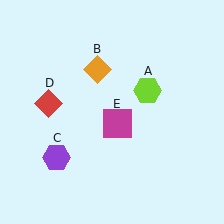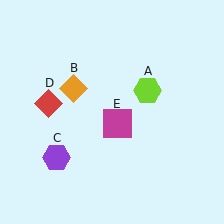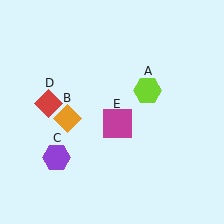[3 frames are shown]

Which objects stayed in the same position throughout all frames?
Lime hexagon (object A) and purple hexagon (object C) and red diamond (object D) and magenta square (object E) remained stationary.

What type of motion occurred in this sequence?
The orange diamond (object B) rotated counterclockwise around the center of the scene.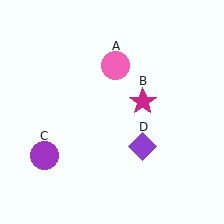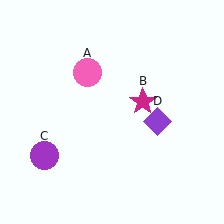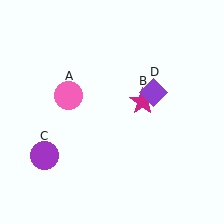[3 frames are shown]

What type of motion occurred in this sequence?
The pink circle (object A), purple diamond (object D) rotated counterclockwise around the center of the scene.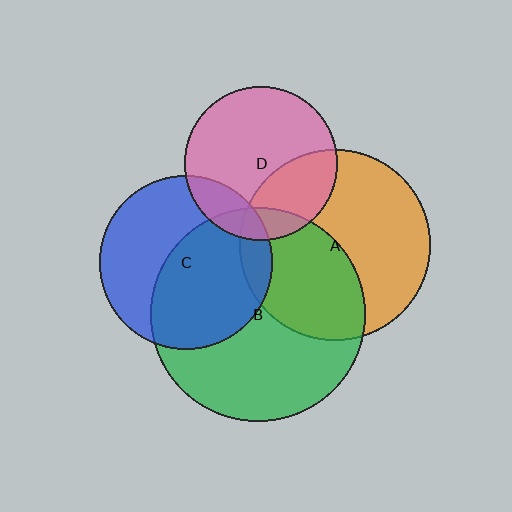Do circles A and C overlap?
Yes.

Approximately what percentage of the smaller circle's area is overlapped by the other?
Approximately 10%.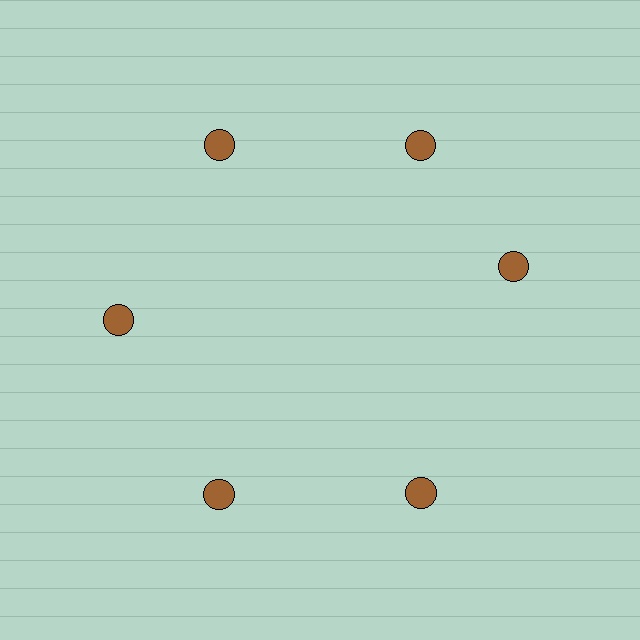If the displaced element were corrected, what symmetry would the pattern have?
It would have 6-fold rotational symmetry — the pattern would map onto itself every 60 degrees.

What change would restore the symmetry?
The symmetry would be restored by rotating it back into even spacing with its neighbors so that all 6 circles sit at equal angles and equal distance from the center.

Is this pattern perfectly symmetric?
No. The 6 brown circles are arranged in a ring, but one element near the 3 o'clock position is rotated out of alignment along the ring, breaking the 6-fold rotational symmetry.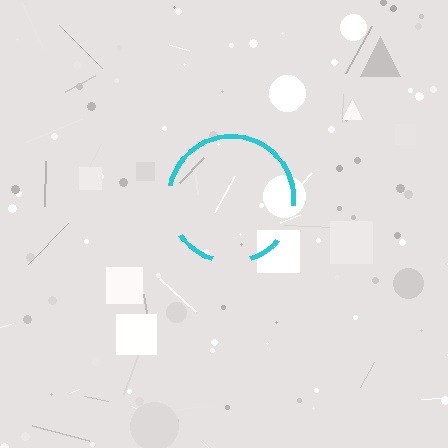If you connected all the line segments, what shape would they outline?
They would outline a circle.